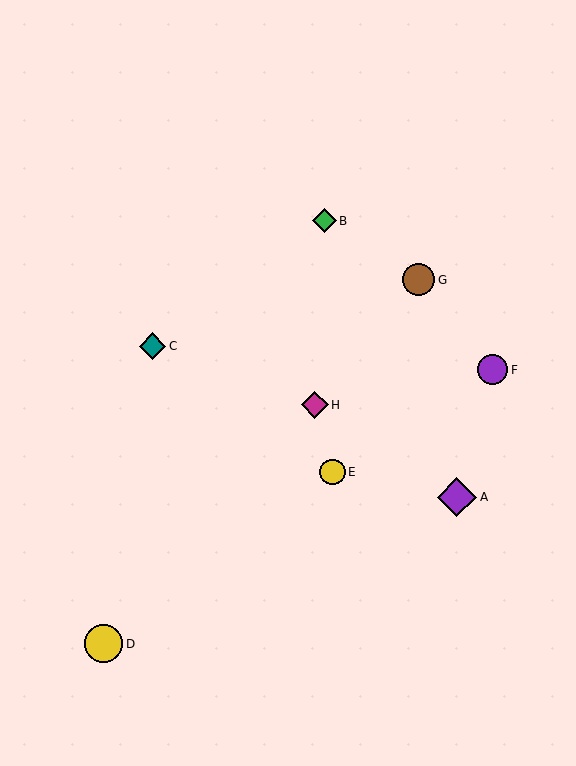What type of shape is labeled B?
Shape B is a green diamond.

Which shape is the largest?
The purple diamond (labeled A) is the largest.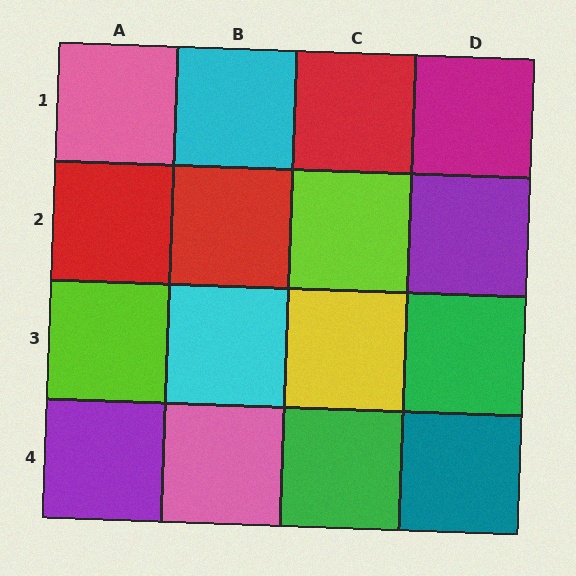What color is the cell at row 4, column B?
Pink.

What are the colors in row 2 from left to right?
Red, red, lime, purple.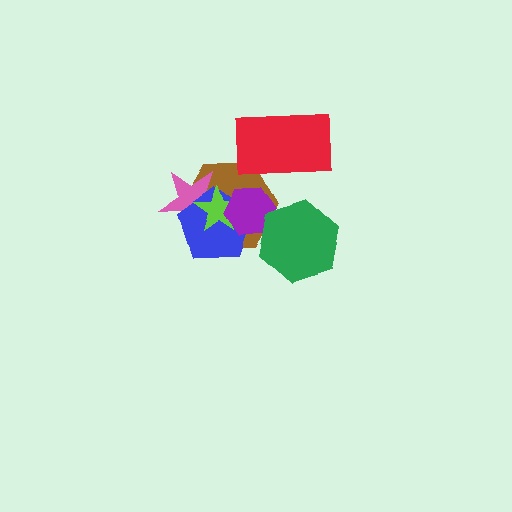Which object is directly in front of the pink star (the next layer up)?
The blue pentagon is directly in front of the pink star.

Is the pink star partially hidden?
Yes, it is partially covered by another shape.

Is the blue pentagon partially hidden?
Yes, it is partially covered by another shape.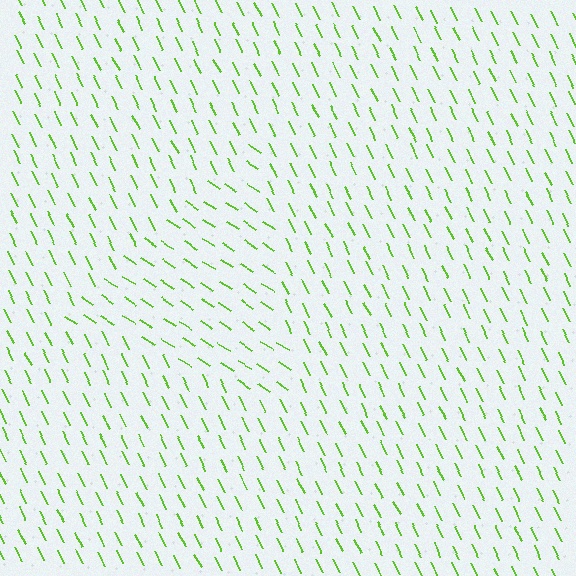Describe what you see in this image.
The image is filled with small lime line segments. A triangle region in the image has lines oriented differently from the surrounding lines, creating a visible texture boundary.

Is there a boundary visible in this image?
Yes, there is a texture boundary formed by a change in line orientation.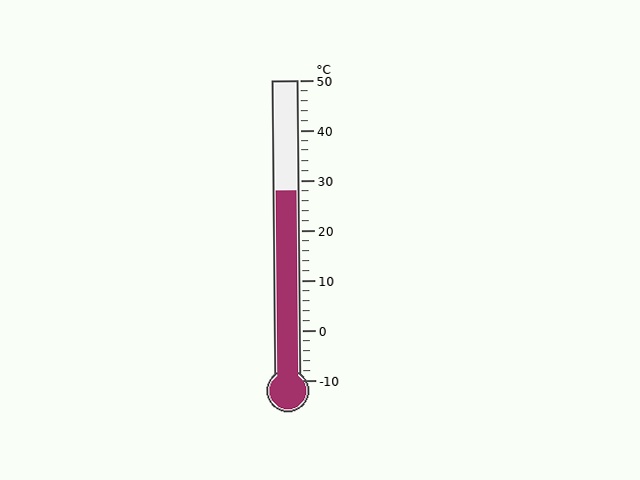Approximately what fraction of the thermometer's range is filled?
The thermometer is filled to approximately 65% of its range.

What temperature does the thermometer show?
The thermometer shows approximately 28°C.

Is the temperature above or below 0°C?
The temperature is above 0°C.